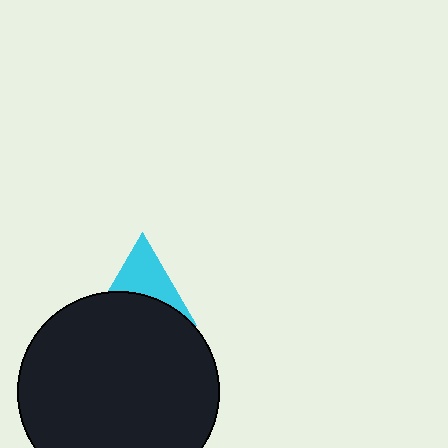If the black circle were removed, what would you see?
You would see the complete cyan triangle.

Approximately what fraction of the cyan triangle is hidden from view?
Roughly 49% of the cyan triangle is hidden behind the black circle.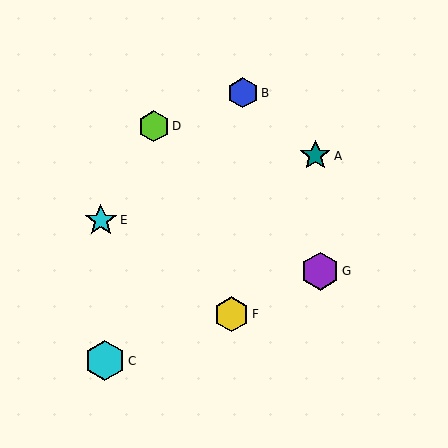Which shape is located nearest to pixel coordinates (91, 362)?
The cyan hexagon (labeled C) at (105, 361) is nearest to that location.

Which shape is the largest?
The cyan hexagon (labeled C) is the largest.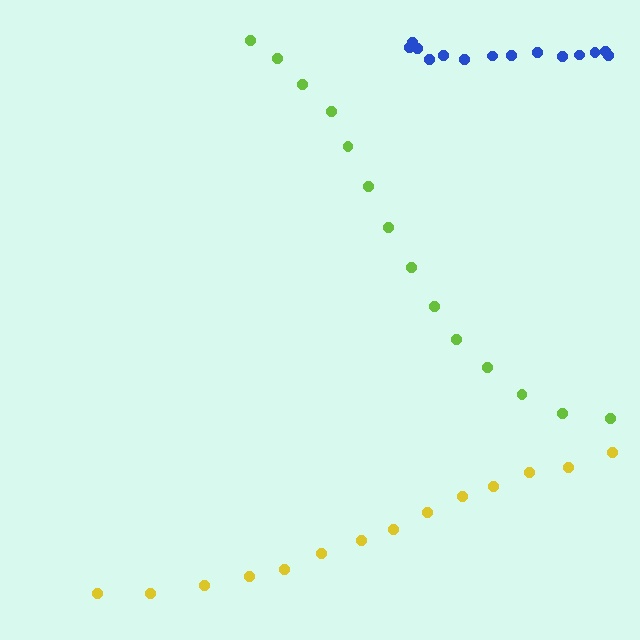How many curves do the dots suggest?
There are 3 distinct paths.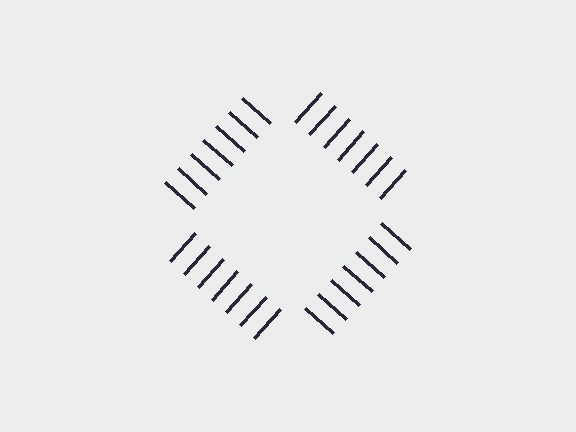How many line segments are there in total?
28 — 7 along each of the 4 edges.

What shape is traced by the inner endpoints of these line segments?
An illusory square — the line segments terminate on its edges but no continuous stroke is drawn.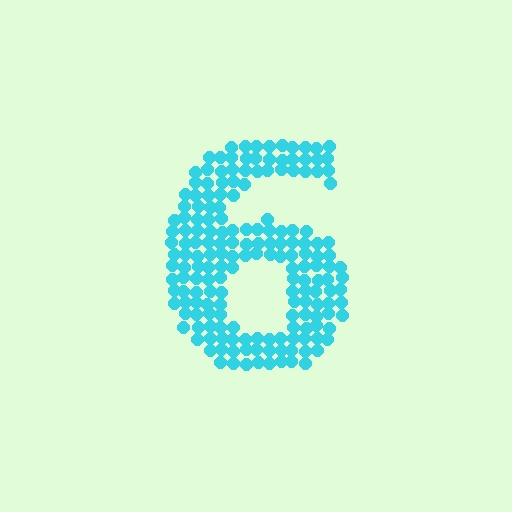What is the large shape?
The large shape is the digit 6.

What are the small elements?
The small elements are circles.